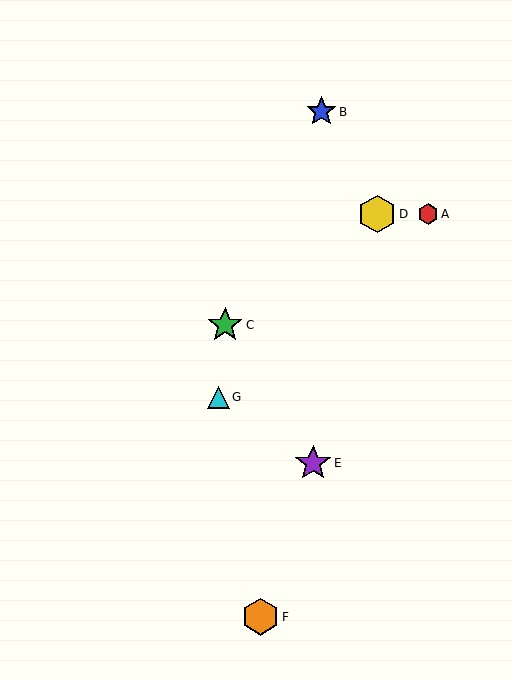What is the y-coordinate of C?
Object C is at y≈325.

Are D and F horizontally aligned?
No, D is at y≈214 and F is at y≈617.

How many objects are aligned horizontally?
2 objects (A, D) are aligned horizontally.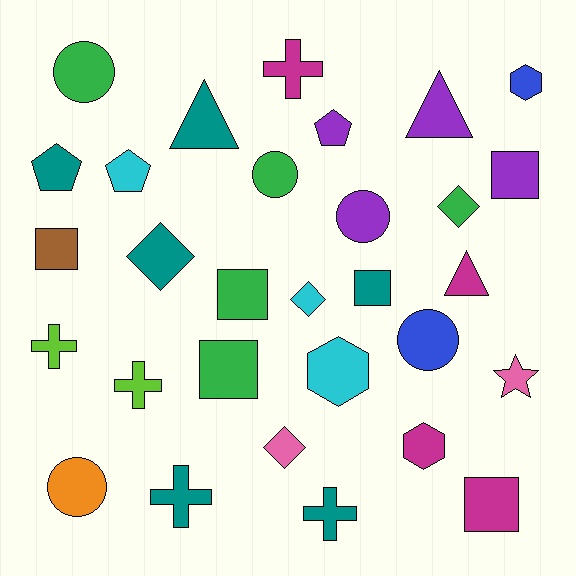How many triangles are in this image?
There are 3 triangles.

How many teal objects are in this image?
There are 6 teal objects.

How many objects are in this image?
There are 30 objects.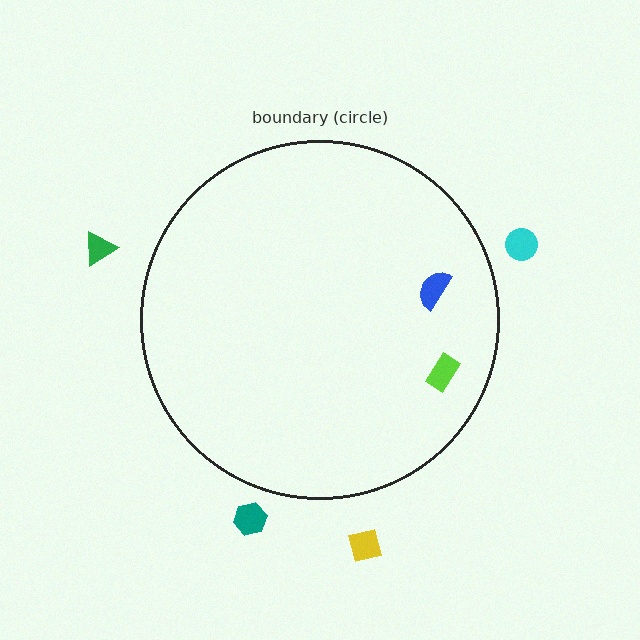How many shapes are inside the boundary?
2 inside, 4 outside.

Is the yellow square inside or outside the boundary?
Outside.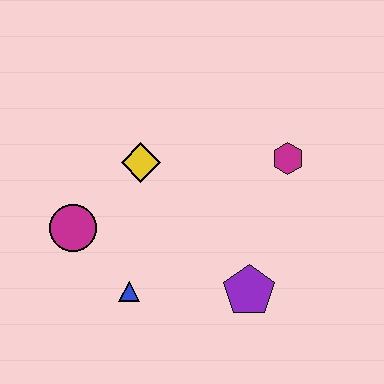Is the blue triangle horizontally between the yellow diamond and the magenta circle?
Yes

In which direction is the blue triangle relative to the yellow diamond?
The blue triangle is below the yellow diamond.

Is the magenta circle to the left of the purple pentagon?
Yes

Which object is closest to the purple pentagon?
The blue triangle is closest to the purple pentagon.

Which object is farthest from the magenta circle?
The magenta hexagon is farthest from the magenta circle.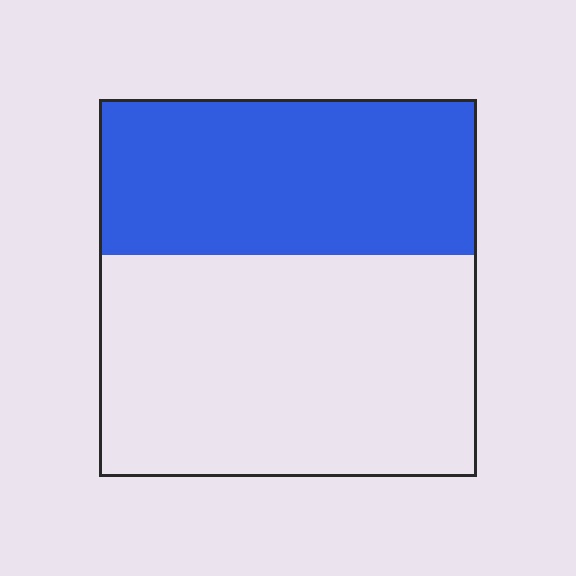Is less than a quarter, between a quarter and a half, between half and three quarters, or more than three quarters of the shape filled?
Between a quarter and a half.